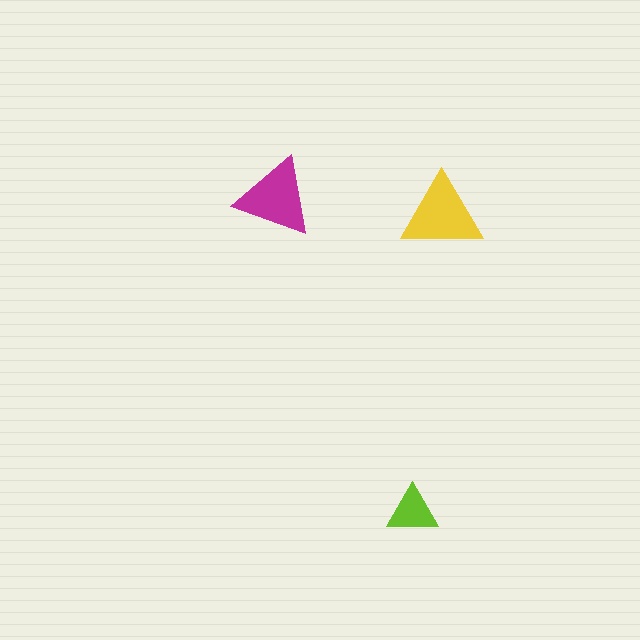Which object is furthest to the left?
The magenta triangle is leftmost.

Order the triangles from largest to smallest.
the yellow one, the magenta one, the lime one.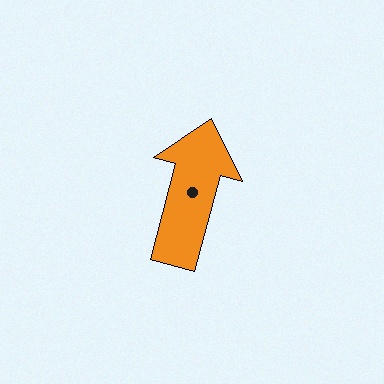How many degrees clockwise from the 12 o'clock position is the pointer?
Approximately 15 degrees.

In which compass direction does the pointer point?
North.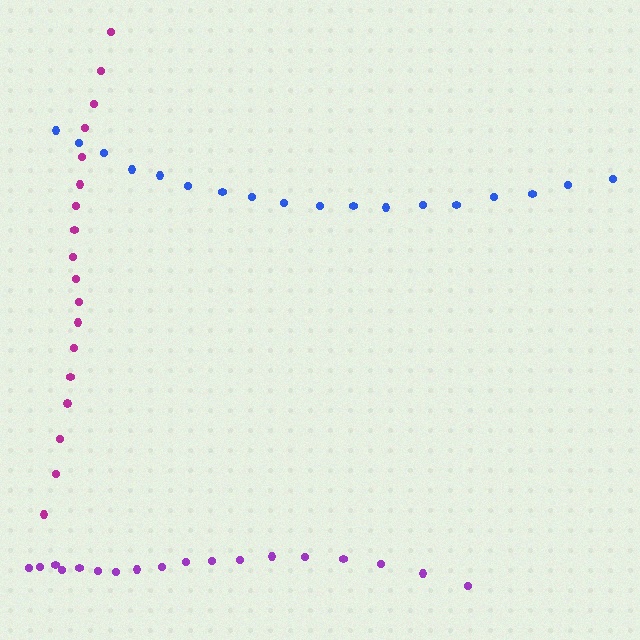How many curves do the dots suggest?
There are 3 distinct paths.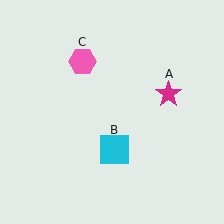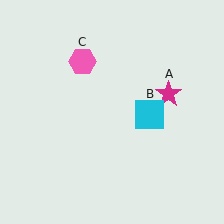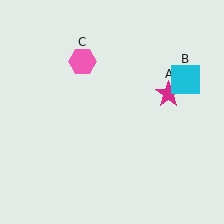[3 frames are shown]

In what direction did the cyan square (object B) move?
The cyan square (object B) moved up and to the right.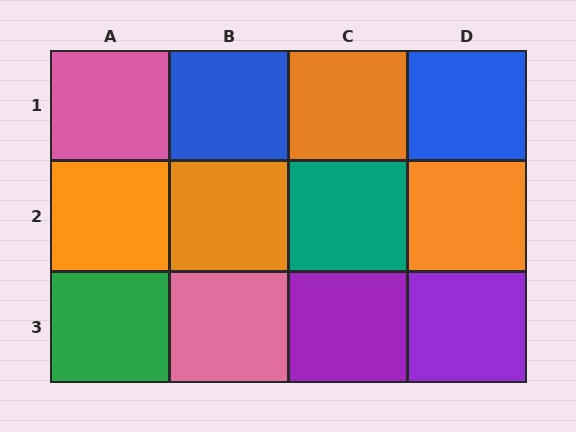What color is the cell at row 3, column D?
Purple.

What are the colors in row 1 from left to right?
Pink, blue, orange, blue.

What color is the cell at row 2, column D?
Orange.